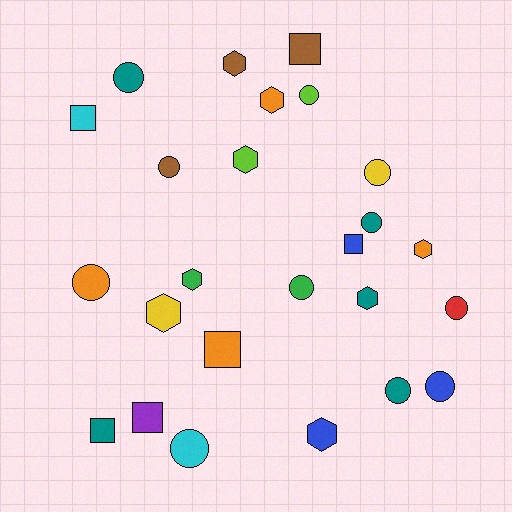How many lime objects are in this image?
There are 2 lime objects.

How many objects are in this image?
There are 25 objects.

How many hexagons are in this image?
There are 8 hexagons.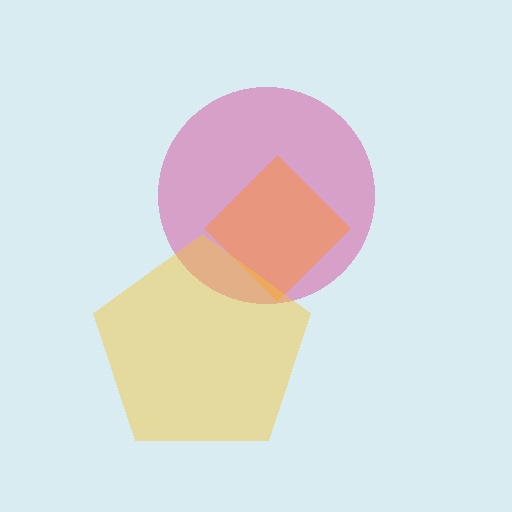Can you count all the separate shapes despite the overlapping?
Yes, there are 3 separate shapes.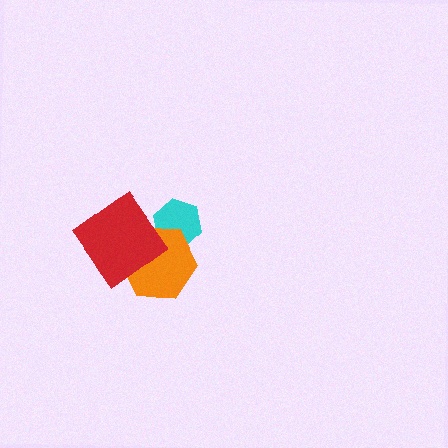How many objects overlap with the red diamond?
2 objects overlap with the red diamond.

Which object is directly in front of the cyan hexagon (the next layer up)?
The orange hexagon is directly in front of the cyan hexagon.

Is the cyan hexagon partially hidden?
Yes, it is partially covered by another shape.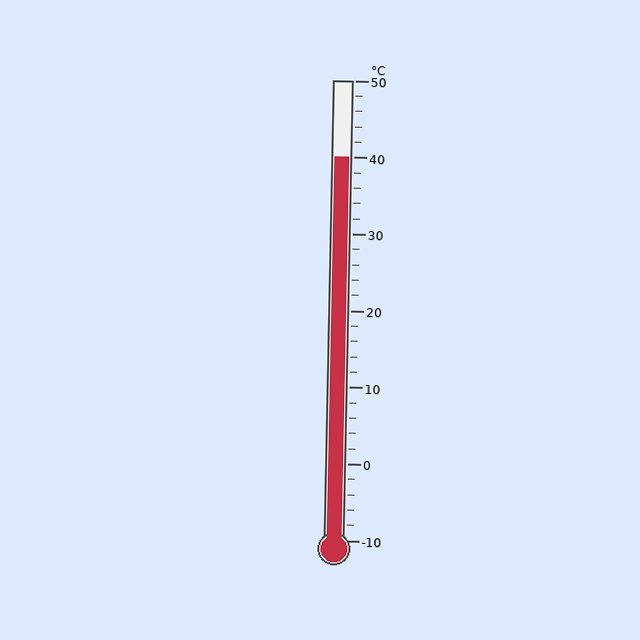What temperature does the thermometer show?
The thermometer shows approximately 40°C.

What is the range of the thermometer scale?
The thermometer scale ranges from -10°C to 50°C.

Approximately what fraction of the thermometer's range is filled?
The thermometer is filled to approximately 85% of its range.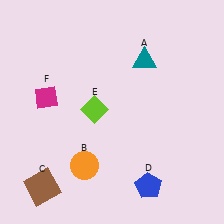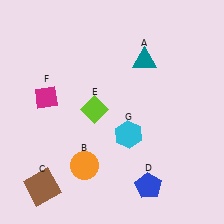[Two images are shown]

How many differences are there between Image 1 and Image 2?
There is 1 difference between the two images.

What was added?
A cyan hexagon (G) was added in Image 2.